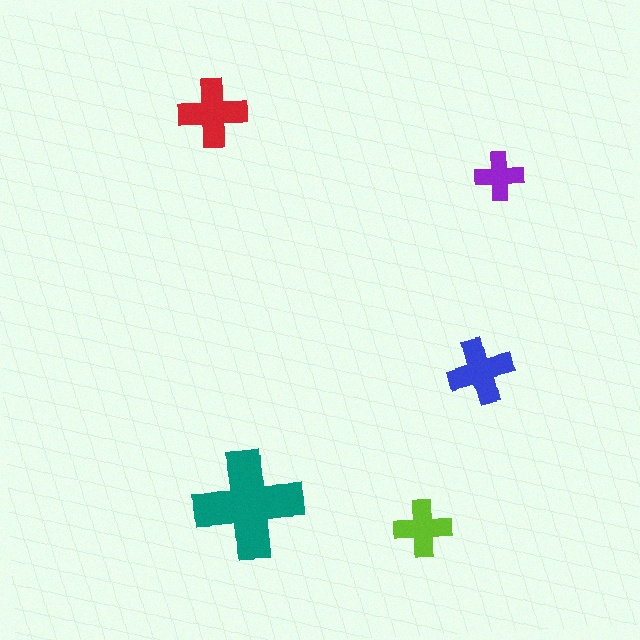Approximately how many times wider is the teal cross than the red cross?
About 1.5 times wider.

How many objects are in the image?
There are 5 objects in the image.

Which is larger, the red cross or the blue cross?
The red one.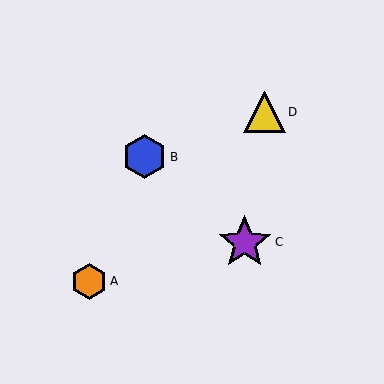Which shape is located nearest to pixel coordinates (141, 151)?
The blue hexagon (labeled B) at (144, 157) is nearest to that location.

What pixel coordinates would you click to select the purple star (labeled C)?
Click at (245, 242) to select the purple star C.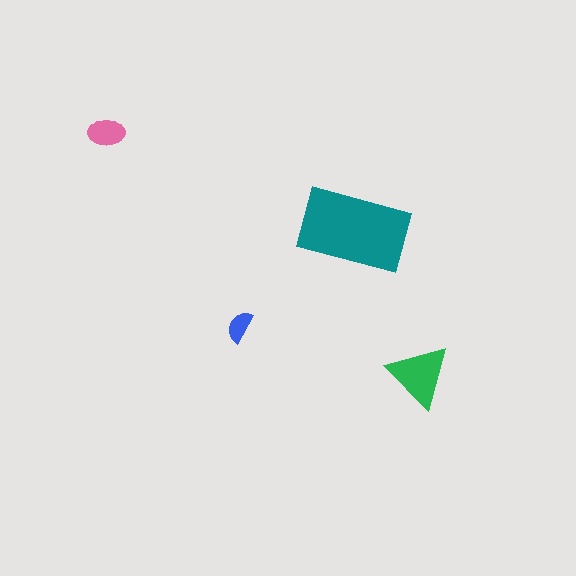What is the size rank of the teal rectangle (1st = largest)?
1st.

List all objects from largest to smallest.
The teal rectangle, the green triangle, the pink ellipse, the blue semicircle.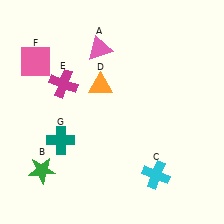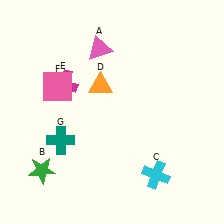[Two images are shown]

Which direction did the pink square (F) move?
The pink square (F) moved down.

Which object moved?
The pink square (F) moved down.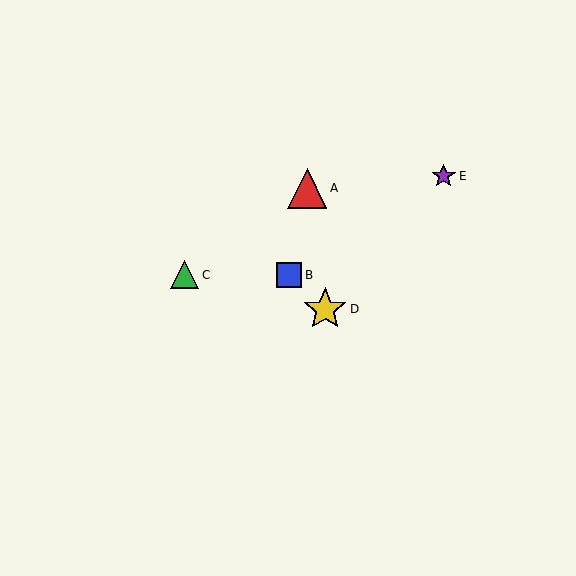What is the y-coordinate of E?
Object E is at y≈176.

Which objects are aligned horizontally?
Objects B, C are aligned horizontally.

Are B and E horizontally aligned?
No, B is at y≈275 and E is at y≈176.